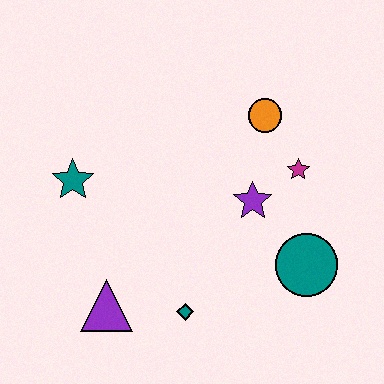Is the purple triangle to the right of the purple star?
No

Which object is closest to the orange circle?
The magenta star is closest to the orange circle.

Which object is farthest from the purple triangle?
The orange circle is farthest from the purple triangle.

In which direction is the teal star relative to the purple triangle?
The teal star is above the purple triangle.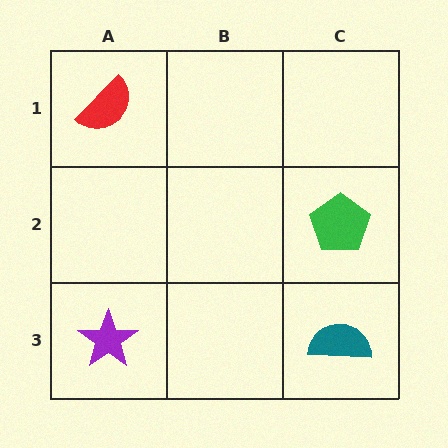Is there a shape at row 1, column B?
No, that cell is empty.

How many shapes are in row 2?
1 shape.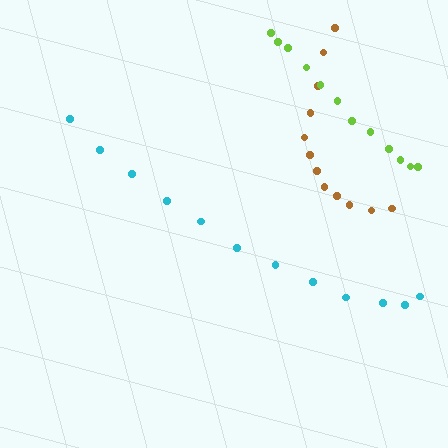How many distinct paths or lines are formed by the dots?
There are 3 distinct paths.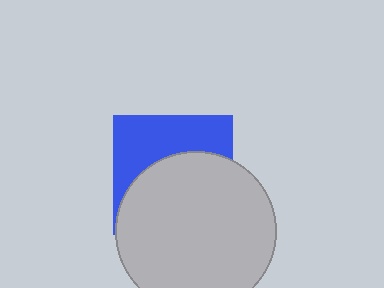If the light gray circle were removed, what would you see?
You would see the complete blue square.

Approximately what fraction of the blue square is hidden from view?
Roughly 59% of the blue square is hidden behind the light gray circle.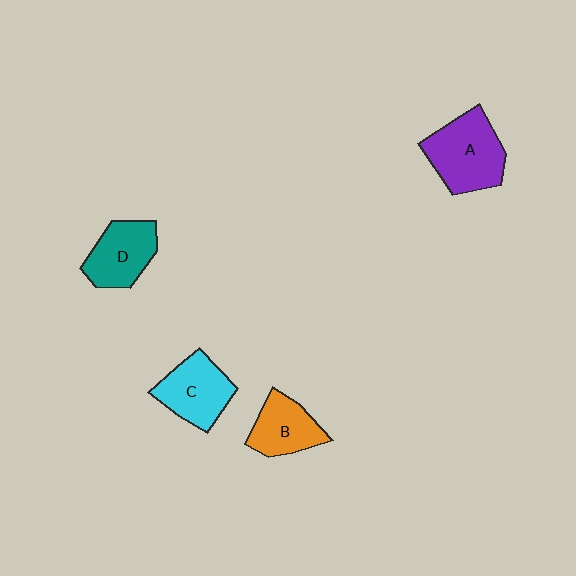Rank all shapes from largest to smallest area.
From largest to smallest: A (purple), C (cyan), D (teal), B (orange).